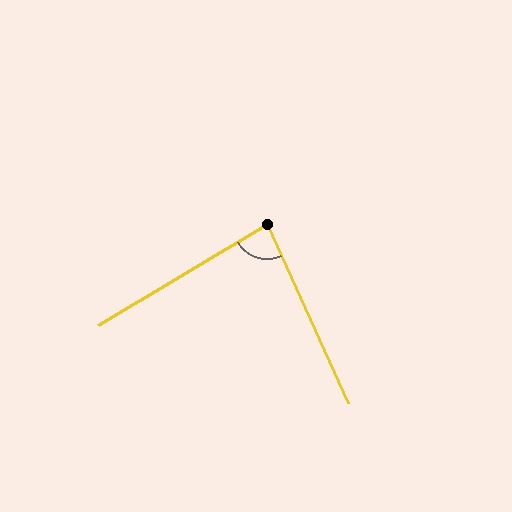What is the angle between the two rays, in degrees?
Approximately 83 degrees.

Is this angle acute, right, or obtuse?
It is acute.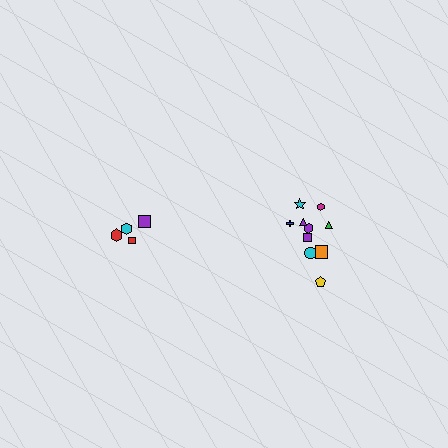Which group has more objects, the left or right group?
The right group.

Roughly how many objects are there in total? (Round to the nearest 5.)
Roughly 15 objects in total.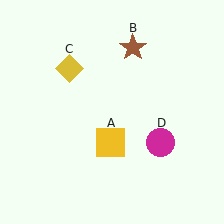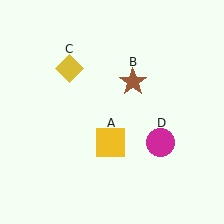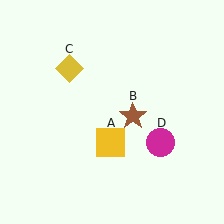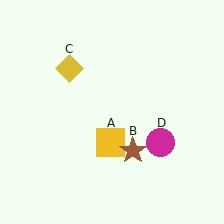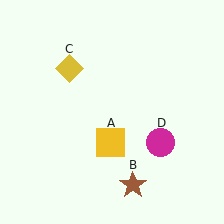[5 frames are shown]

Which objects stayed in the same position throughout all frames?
Yellow square (object A) and yellow diamond (object C) and magenta circle (object D) remained stationary.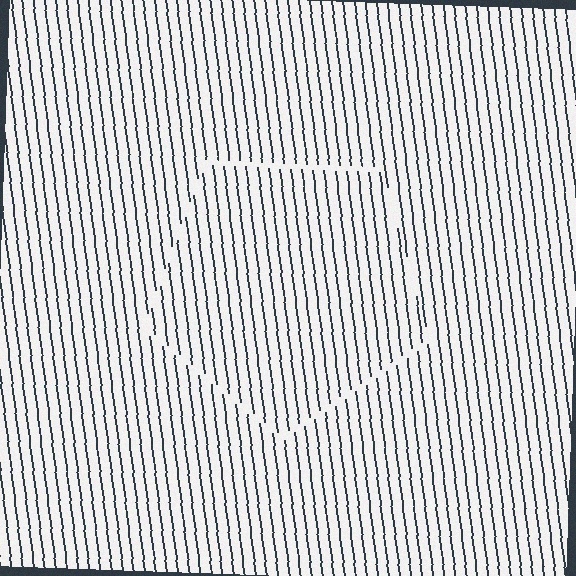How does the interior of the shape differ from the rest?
The interior of the shape contains the same grating, shifted by half a period — the contour is defined by the phase discontinuity where line-ends from the inner and outer gratings abut.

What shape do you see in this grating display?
An illusory pentagon. The interior of the shape contains the same grating, shifted by half a period — the contour is defined by the phase discontinuity where line-ends from the inner and outer gratings abut.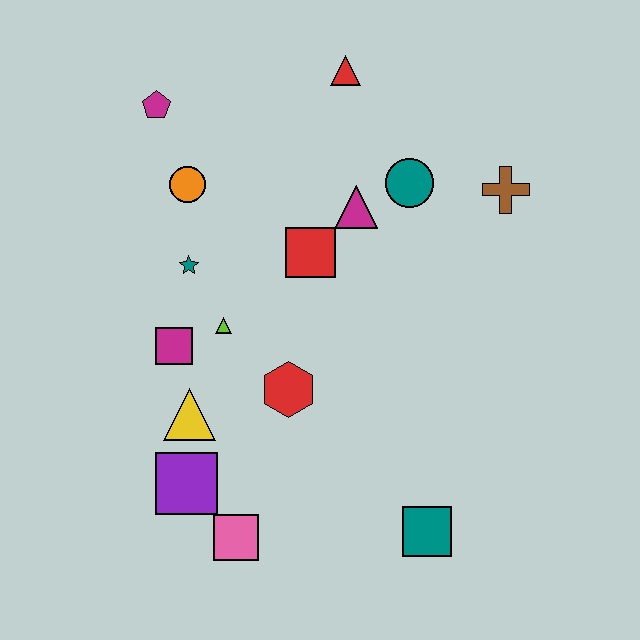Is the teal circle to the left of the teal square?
Yes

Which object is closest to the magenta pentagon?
The orange circle is closest to the magenta pentagon.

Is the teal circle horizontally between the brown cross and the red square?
Yes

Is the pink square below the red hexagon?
Yes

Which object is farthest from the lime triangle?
The brown cross is farthest from the lime triangle.